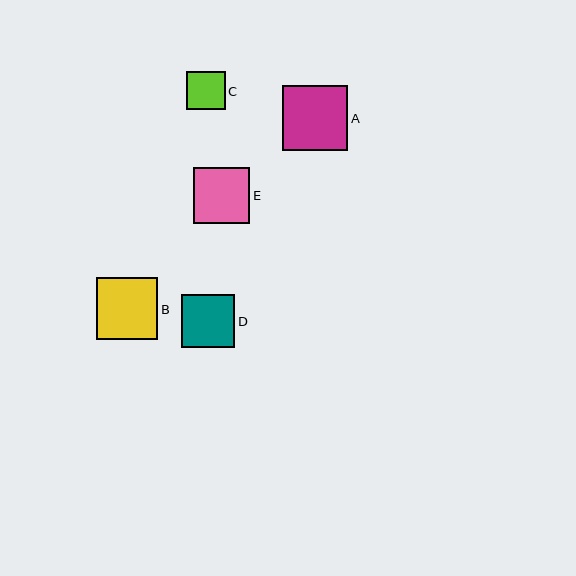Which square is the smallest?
Square C is the smallest with a size of approximately 38 pixels.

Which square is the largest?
Square A is the largest with a size of approximately 65 pixels.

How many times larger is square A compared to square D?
Square A is approximately 1.2 times the size of square D.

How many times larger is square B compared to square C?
Square B is approximately 1.6 times the size of square C.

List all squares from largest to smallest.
From largest to smallest: A, B, E, D, C.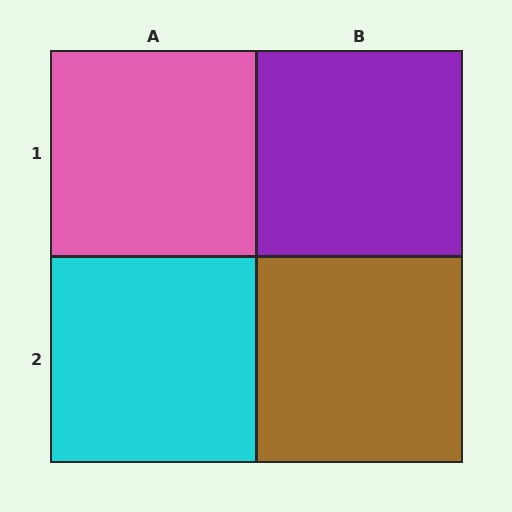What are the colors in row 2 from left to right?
Cyan, brown.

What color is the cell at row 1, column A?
Pink.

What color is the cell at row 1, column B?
Purple.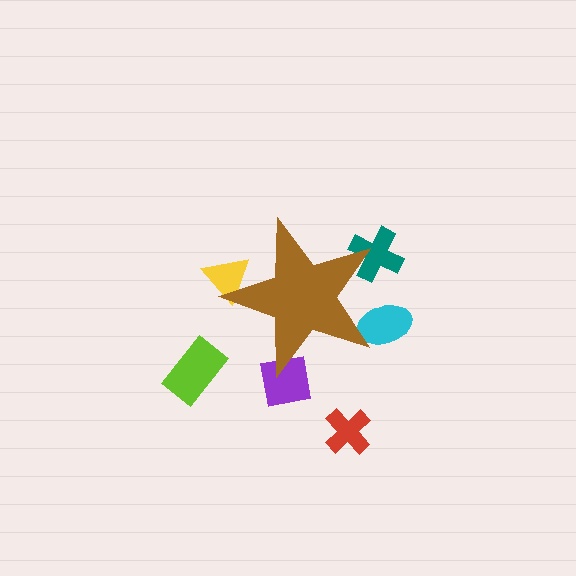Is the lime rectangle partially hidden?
No, the lime rectangle is fully visible.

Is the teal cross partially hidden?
Yes, the teal cross is partially hidden behind the brown star.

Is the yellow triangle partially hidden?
Yes, the yellow triangle is partially hidden behind the brown star.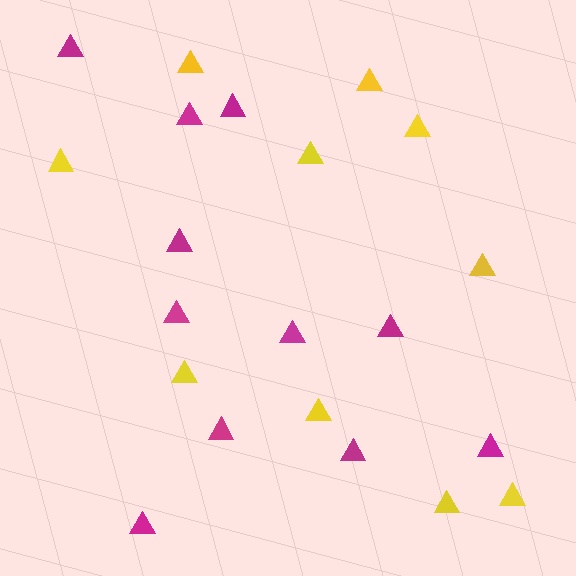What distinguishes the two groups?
There are 2 groups: one group of yellow triangles (10) and one group of magenta triangles (11).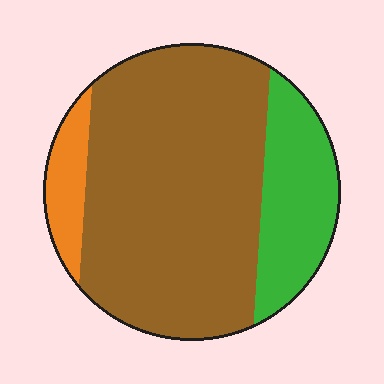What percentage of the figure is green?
Green takes up about one fifth (1/5) of the figure.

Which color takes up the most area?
Brown, at roughly 70%.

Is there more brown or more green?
Brown.